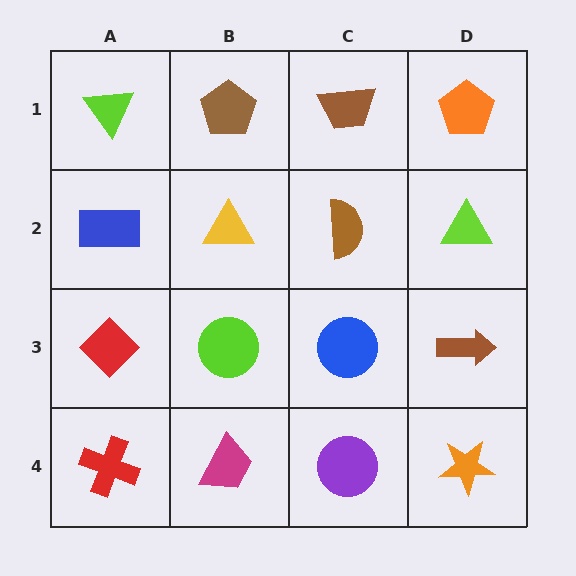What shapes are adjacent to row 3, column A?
A blue rectangle (row 2, column A), a red cross (row 4, column A), a lime circle (row 3, column B).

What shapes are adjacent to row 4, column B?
A lime circle (row 3, column B), a red cross (row 4, column A), a purple circle (row 4, column C).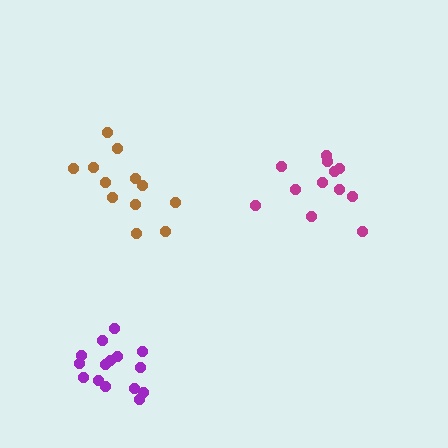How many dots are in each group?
Group 1: 12 dots, Group 2: 15 dots, Group 3: 12 dots (39 total).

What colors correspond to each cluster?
The clusters are colored: magenta, purple, brown.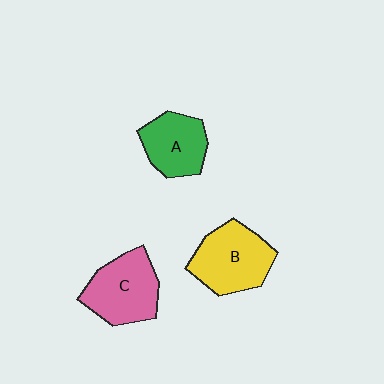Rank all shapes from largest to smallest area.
From largest to smallest: B (yellow), C (pink), A (green).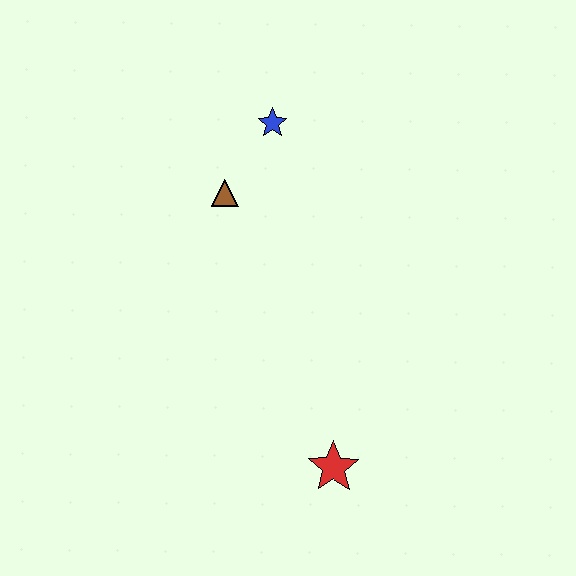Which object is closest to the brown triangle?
The blue star is closest to the brown triangle.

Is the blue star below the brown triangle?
No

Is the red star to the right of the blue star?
Yes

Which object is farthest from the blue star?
The red star is farthest from the blue star.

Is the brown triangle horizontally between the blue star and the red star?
No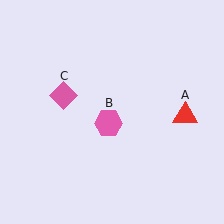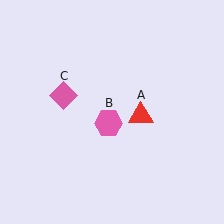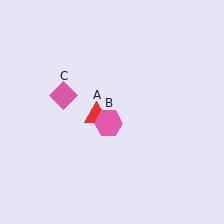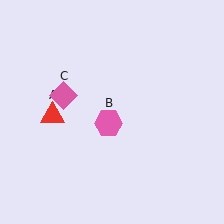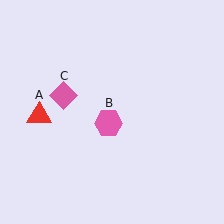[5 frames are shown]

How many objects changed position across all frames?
1 object changed position: red triangle (object A).